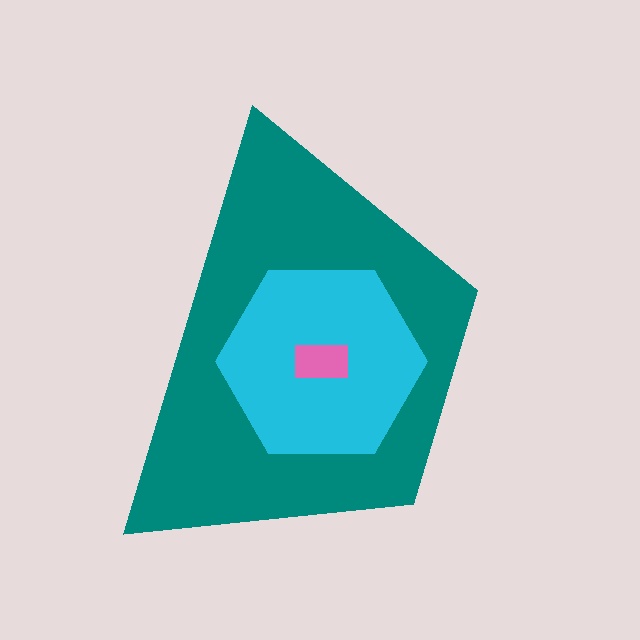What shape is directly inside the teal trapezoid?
The cyan hexagon.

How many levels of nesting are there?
3.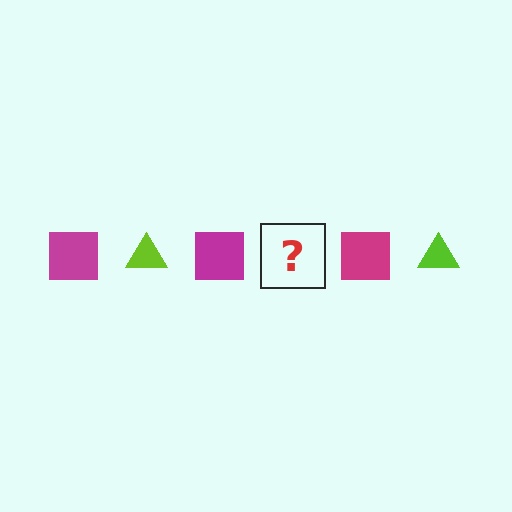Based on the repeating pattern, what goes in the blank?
The blank should be a lime triangle.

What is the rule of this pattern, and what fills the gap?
The rule is that the pattern alternates between magenta square and lime triangle. The gap should be filled with a lime triangle.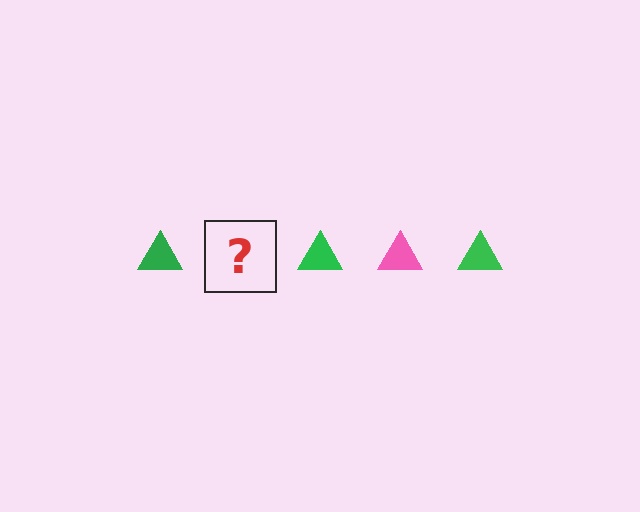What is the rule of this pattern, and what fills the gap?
The rule is that the pattern cycles through green, pink triangles. The gap should be filled with a pink triangle.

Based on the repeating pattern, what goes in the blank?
The blank should be a pink triangle.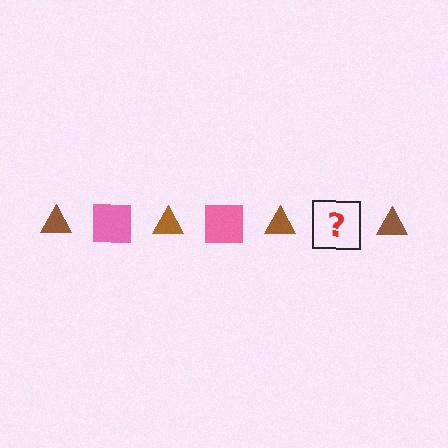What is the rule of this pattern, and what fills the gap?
The rule is that the pattern alternates between brown triangle and pink square. The gap should be filled with a pink square.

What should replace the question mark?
The question mark should be replaced with a pink square.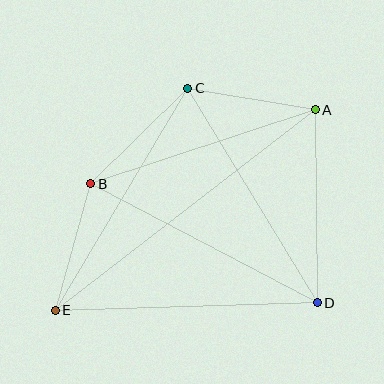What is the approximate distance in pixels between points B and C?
The distance between B and C is approximately 136 pixels.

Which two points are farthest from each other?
Points A and E are farthest from each other.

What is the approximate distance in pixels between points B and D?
The distance between B and D is approximately 256 pixels.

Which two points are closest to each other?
Points A and C are closest to each other.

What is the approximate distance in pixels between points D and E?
The distance between D and E is approximately 262 pixels.